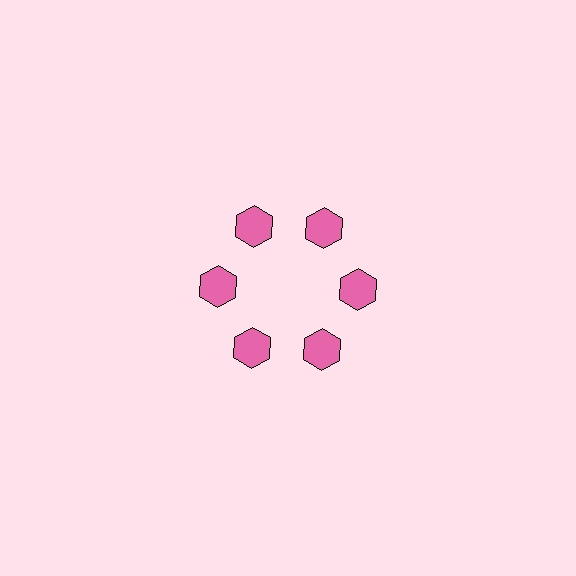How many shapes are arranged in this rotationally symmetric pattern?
There are 6 shapes, arranged in 6 groups of 1.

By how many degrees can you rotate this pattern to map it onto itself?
The pattern maps onto itself every 60 degrees of rotation.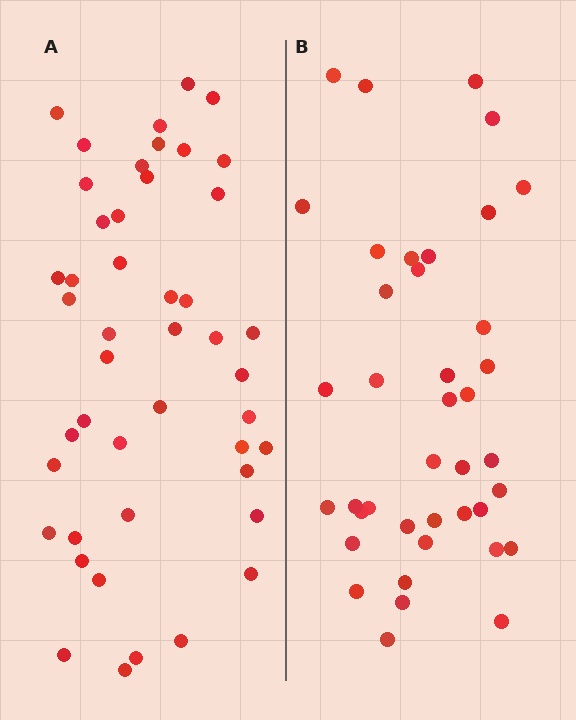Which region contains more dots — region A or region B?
Region A (the left region) has more dots.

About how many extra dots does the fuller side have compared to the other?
Region A has about 6 more dots than region B.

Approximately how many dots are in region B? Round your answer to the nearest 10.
About 40 dots.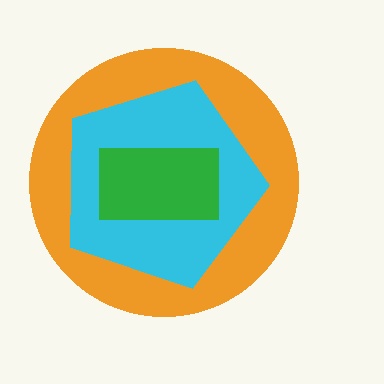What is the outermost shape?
The orange circle.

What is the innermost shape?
The green rectangle.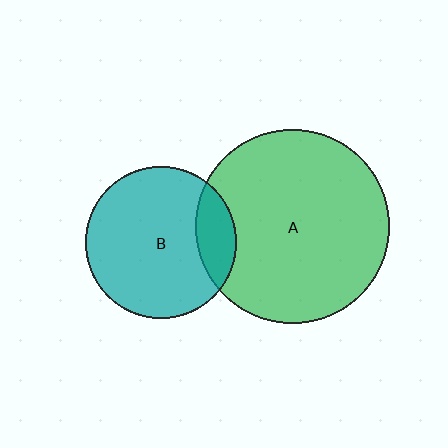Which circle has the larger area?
Circle A (green).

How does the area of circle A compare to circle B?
Approximately 1.6 times.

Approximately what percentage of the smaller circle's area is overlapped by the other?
Approximately 15%.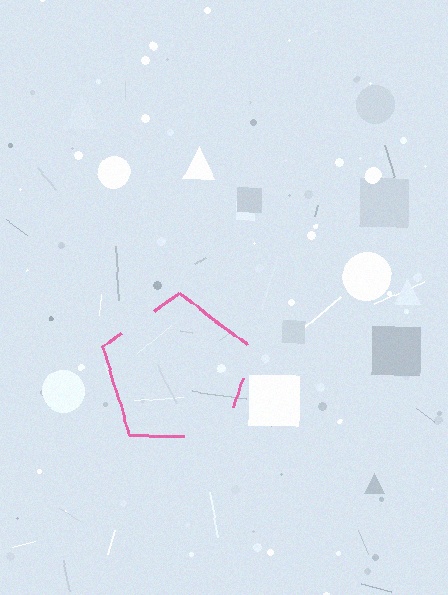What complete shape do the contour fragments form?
The contour fragments form a pentagon.